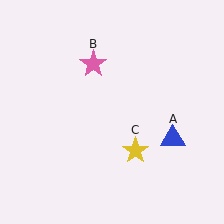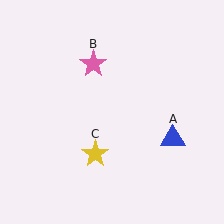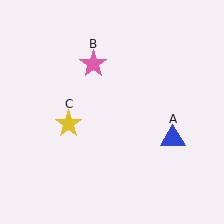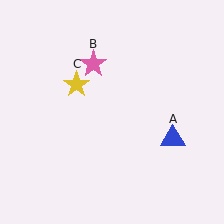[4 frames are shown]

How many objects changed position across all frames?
1 object changed position: yellow star (object C).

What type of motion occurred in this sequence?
The yellow star (object C) rotated clockwise around the center of the scene.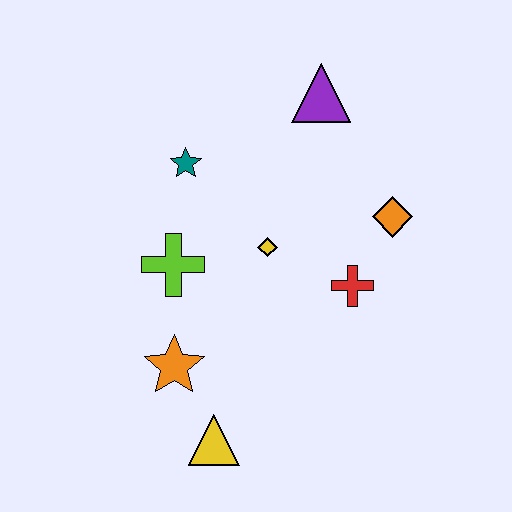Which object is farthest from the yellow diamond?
The yellow triangle is farthest from the yellow diamond.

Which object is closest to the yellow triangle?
The orange star is closest to the yellow triangle.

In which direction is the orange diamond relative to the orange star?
The orange diamond is to the right of the orange star.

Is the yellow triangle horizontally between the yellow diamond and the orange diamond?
No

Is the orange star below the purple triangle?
Yes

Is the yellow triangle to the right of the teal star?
Yes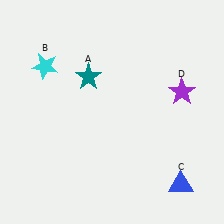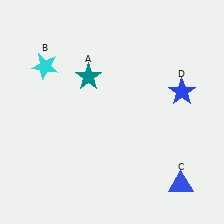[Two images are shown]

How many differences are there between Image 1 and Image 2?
There is 1 difference between the two images.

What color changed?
The star (D) changed from purple in Image 1 to blue in Image 2.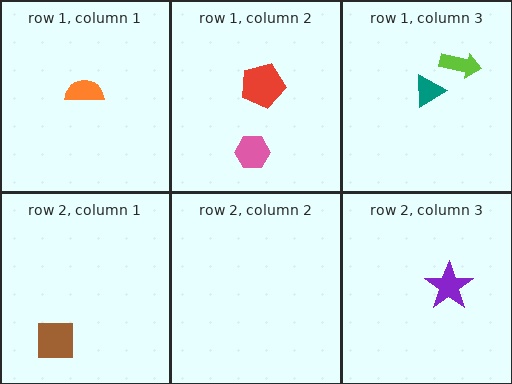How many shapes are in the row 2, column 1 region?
1.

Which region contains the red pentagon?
The row 1, column 2 region.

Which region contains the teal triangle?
The row 1, column 3 region.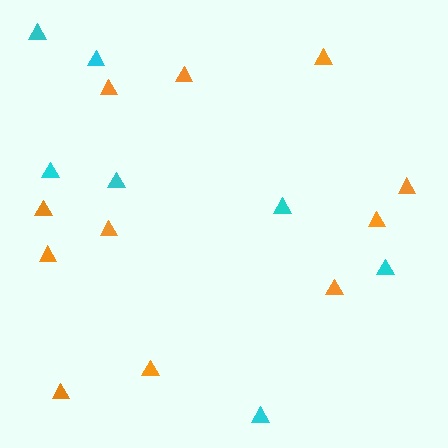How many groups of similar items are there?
There are 2 groups: one group of cyan triangles (7) and one group of orange triangles (11).